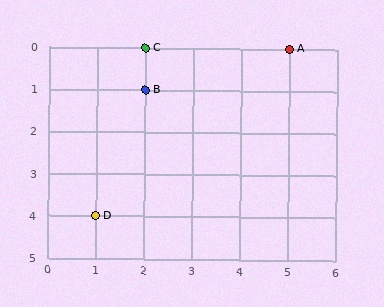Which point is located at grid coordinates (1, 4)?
Point D is at (1, 4).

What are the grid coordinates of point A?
Point A is at grid coordinates (5, 0).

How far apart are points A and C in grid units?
Points A and C are 3 columns apart.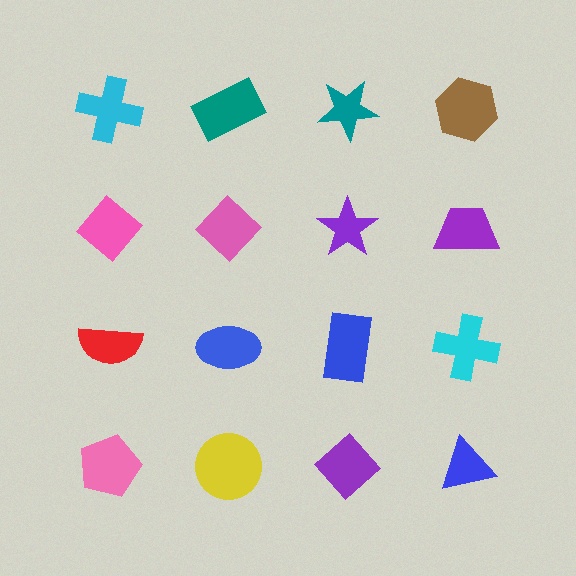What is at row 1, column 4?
A brown hexagon.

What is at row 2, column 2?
A pink diamond.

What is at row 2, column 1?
A pink diamond.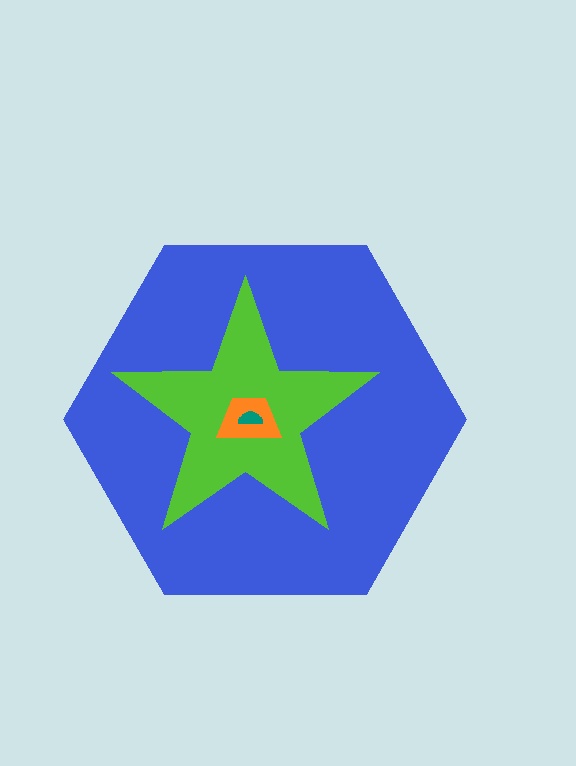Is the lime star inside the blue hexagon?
Yes.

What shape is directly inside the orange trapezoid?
The teal semicircle.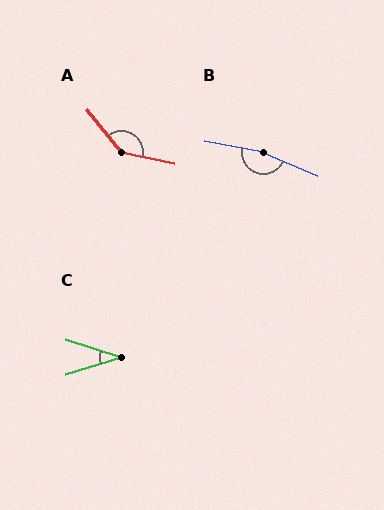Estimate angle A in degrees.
Approximately 141 degrees.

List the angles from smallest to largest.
C (35°), A (141°), B (169°).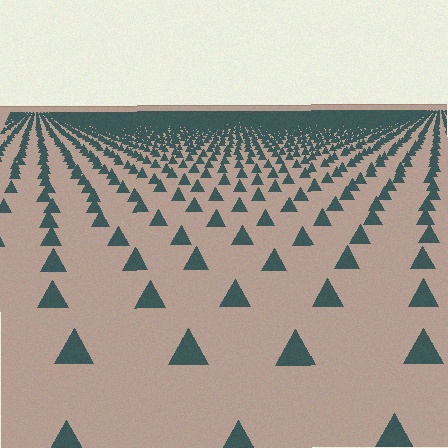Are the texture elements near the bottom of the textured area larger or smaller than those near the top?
Larger. Near the bottom, elements are closer to the viewer and appear at a bigger on-screen size.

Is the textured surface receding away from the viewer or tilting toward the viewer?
The surface is receding away from the viewer. Texture elements get smaller and denser toward the top.